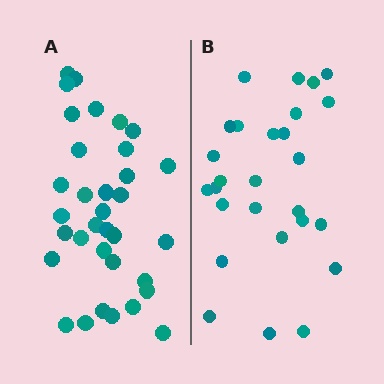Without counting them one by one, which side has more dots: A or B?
Region A (the left region) has more dots.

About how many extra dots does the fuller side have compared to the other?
Region A has roughly 8 or so more dots than region B.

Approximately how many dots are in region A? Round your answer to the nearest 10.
About 30 dots. (The exact count is 34, which rounds to 30.)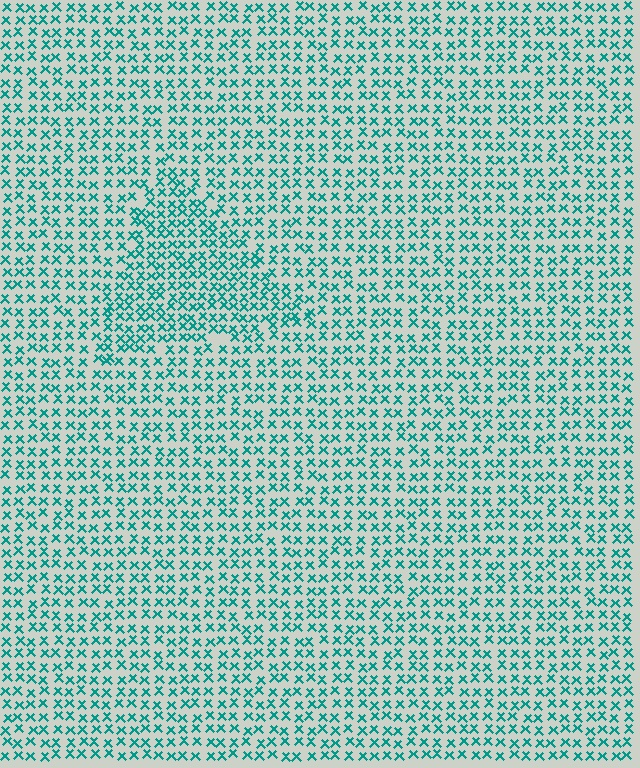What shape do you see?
I see a triangle.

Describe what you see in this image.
The image contains small teal elements arranged at two different densities. A triangle-shaped region is visible where the elements are more densely packed than the surrounding area.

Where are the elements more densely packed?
The elements are more densely packed inside the triangle boundary.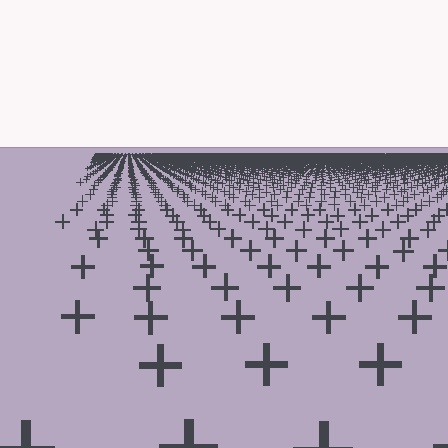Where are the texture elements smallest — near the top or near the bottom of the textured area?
Near the top.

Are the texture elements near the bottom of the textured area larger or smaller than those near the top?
Larger. Near the bottom, elements are closer to the viewer and appear at a bigger on-screen size.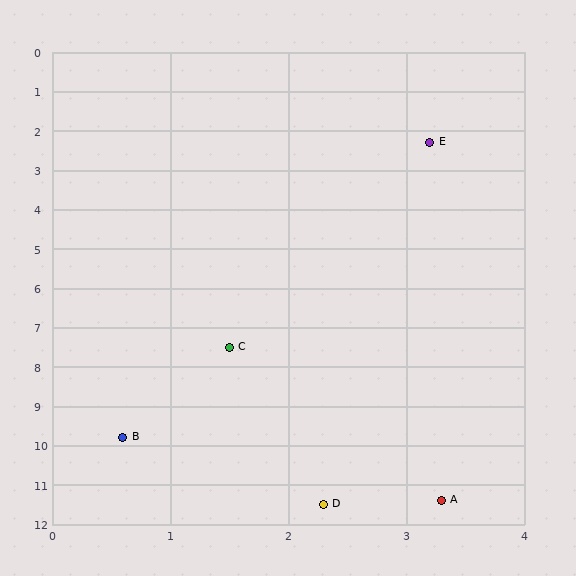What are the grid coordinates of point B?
Point B is at approximately (0.6, 9.8).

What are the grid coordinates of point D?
Point D is at approximately (2.3, 11.5).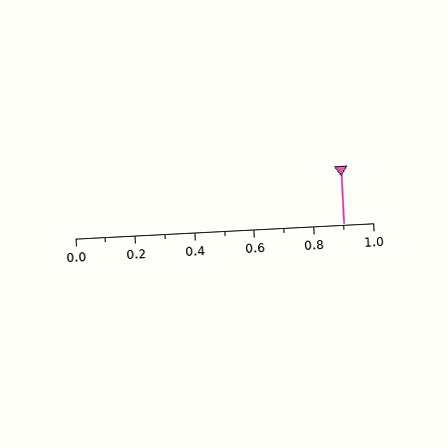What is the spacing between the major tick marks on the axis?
The major ticks are spaced 0.2 apart.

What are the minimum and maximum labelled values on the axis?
The axis runs from 0.0 to 1.0.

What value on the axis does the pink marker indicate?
The marker indicates approximately 0.9.